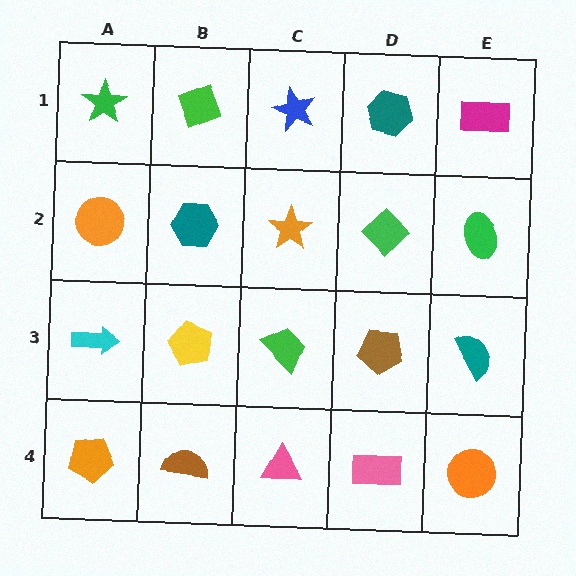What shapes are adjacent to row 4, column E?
A teal semicircle (row 3, column E), a pink rectangle (row 4, column D).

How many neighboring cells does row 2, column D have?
4.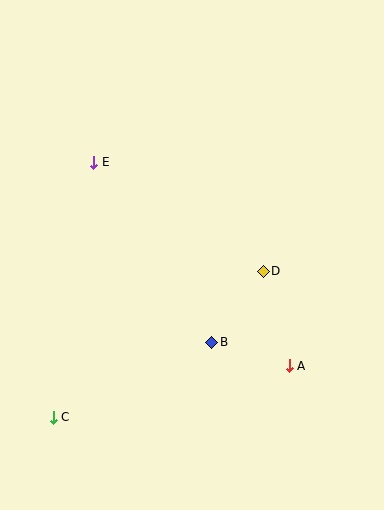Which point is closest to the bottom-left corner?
Point C is closest to the bottom-left corner.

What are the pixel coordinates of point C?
Point C is at (53, 417).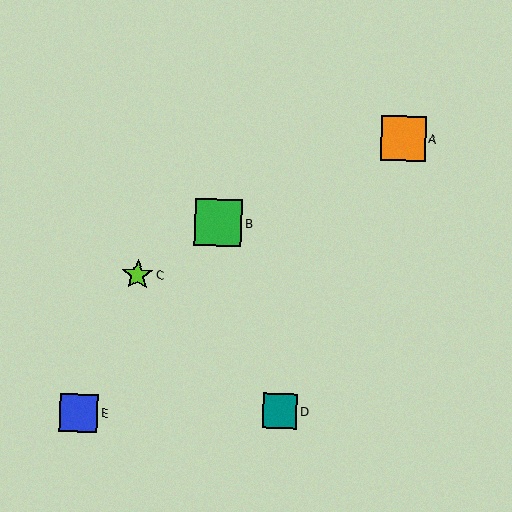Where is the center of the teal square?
The center of the teal square is at (280, 411).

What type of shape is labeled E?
Shape E is a blue square.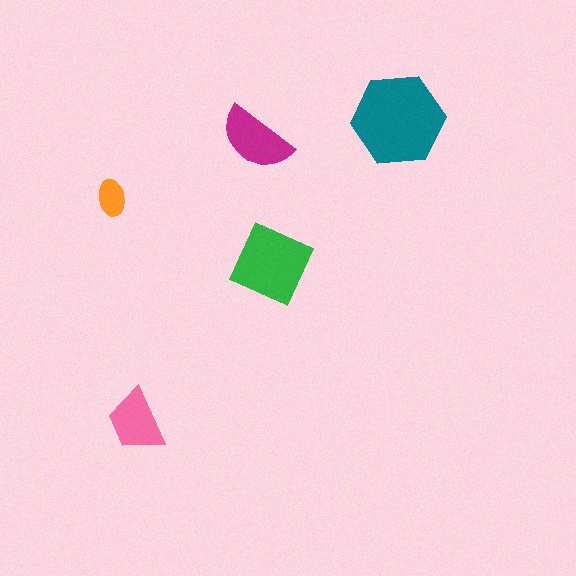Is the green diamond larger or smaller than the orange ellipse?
Larger.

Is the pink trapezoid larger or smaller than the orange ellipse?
Larger.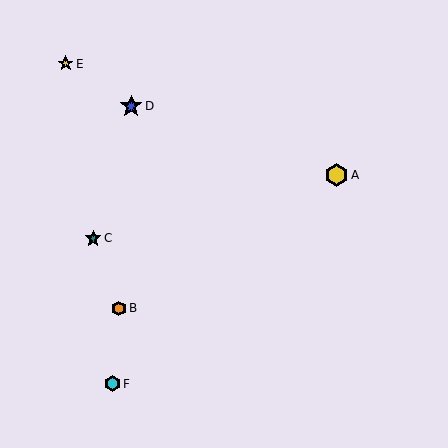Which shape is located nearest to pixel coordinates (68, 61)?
The yellow star (labeled E) at (66, 64) is nearest to that location.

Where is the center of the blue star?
The center of the blue star is at (131, 106).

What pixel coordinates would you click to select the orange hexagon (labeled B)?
Click at (119, 308) to select the orange hexagon B.